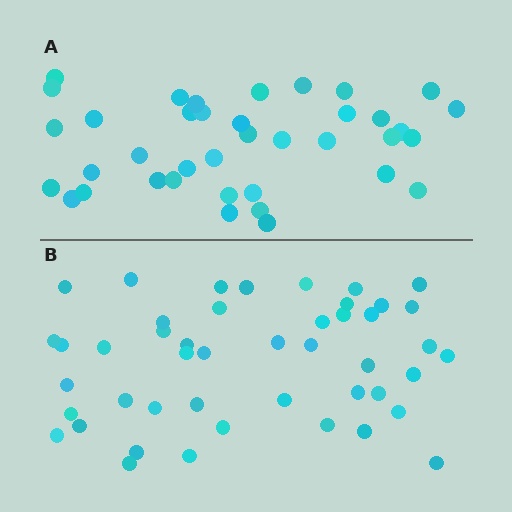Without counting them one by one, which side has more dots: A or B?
Region B (the bottom region) has more dots.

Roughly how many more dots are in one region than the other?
Region B has roughly 8 or so more dots than region A.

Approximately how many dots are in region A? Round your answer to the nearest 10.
About 40 dots. (The exact count is 38, which rounds to 40.)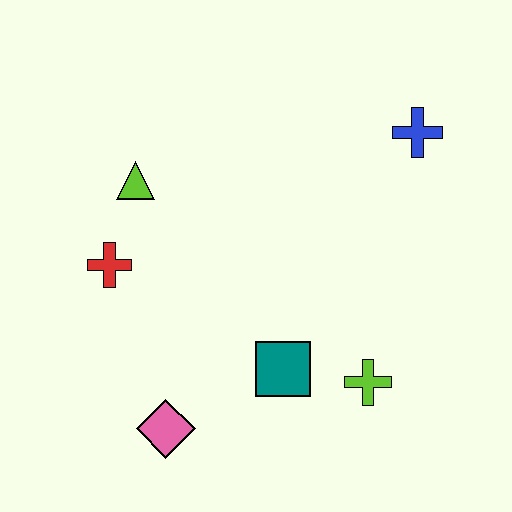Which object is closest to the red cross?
The lime triangle is closest to the red cross.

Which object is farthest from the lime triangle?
The lime cross is farthest from the lime triangle.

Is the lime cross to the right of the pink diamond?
Yes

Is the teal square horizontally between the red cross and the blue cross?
Yes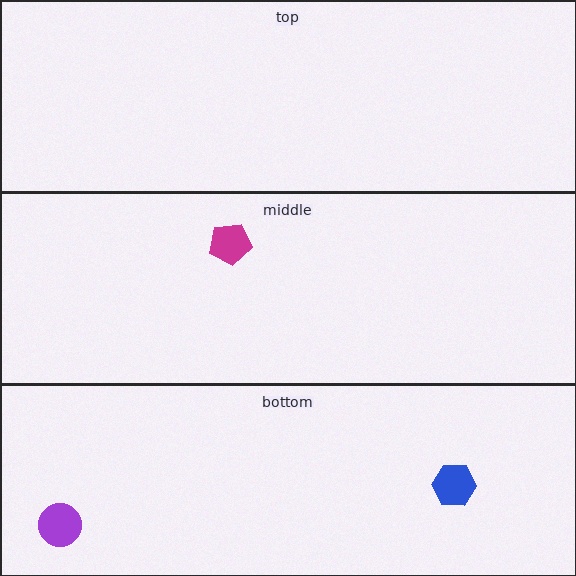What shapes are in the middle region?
The magenta pentagon.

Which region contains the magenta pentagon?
The middle region.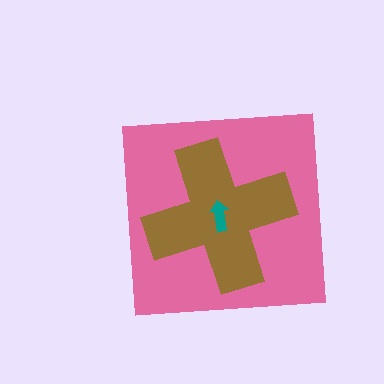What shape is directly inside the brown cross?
The teal arrow.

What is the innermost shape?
The teal arrow.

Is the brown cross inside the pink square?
Yes.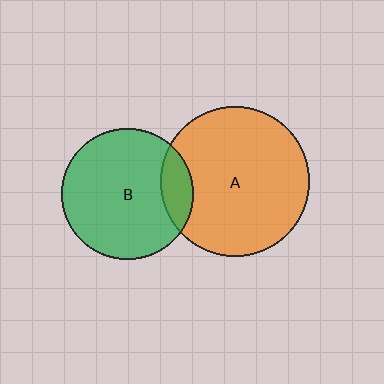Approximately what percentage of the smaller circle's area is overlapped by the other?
Approximately 15%.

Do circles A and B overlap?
Yes.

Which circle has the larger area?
Circle A (orange).